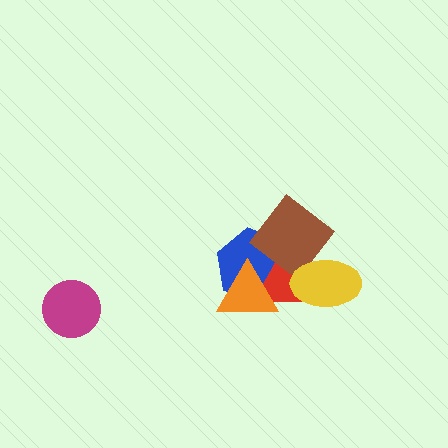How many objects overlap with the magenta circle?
0 objects overlap with the magenta circle.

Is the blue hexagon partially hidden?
Yes, it is partially covered by another shape.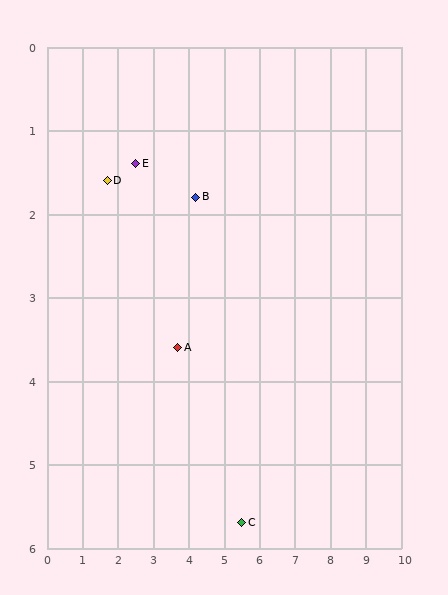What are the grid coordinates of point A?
Point A is at approximately (3.7, 3.6).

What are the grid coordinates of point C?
Point C is at approximately (5.5, 5.7).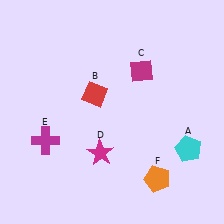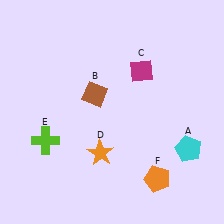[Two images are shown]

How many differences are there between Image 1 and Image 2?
There are 3 differences between the two images.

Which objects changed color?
B changed from red to brown. D changed from magenta to orange. E changed from magenta to lime.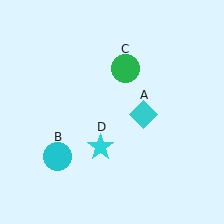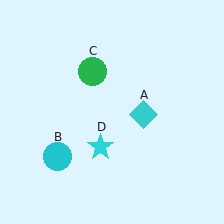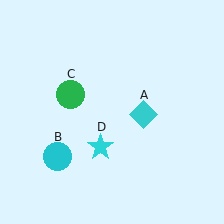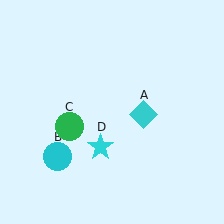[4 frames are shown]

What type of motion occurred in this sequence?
The green circle (object C) rotated counterclockwise around the center of the scene.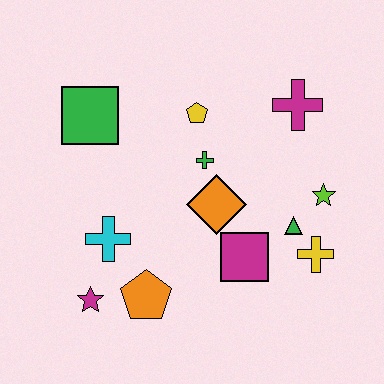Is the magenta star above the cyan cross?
No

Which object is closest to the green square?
The yellow pentagon is closest to the green square.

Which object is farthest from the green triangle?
The green square is farthest from the green triangle.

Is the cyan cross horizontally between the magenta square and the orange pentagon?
No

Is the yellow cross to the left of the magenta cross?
No